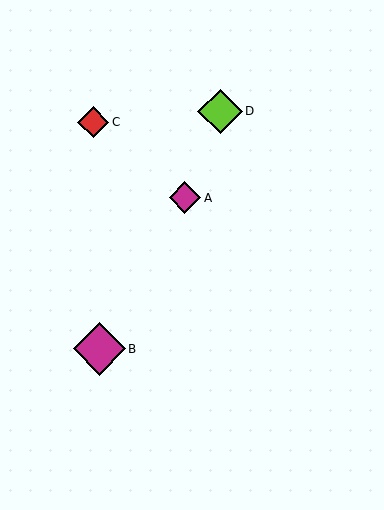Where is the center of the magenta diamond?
The center of the magenta diamond is at (185, 198).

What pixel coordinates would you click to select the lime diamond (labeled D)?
Click at (220, 111) to select the lime diamond D.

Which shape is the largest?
The magenta diamond (labeled B) is the largest.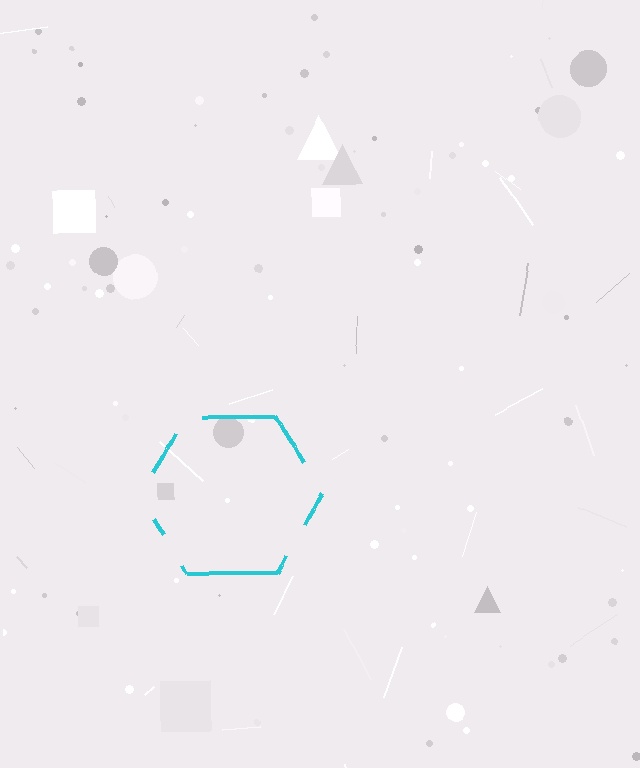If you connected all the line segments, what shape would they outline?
They would outline a hexagon.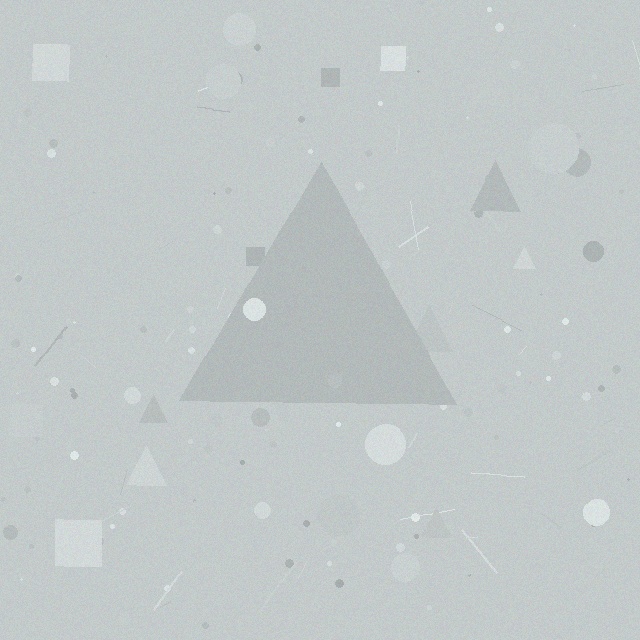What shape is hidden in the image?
A triangle is hidden in the image.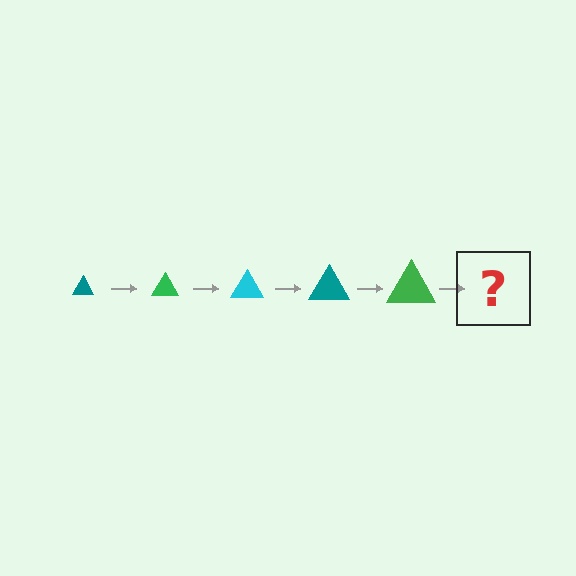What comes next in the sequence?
The next element should be a cyan triangle, larger than the previous one.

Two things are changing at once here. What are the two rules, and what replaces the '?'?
The two rules are that the triangle grows larger each step and the color cycles through teal, green, and cyan. The '?' should be a cyan triangle, larger than the previous one.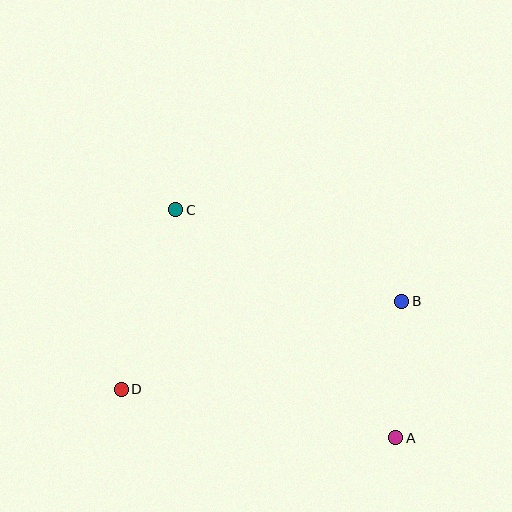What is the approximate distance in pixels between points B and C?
The distance between B and C is approximately 244 pixels.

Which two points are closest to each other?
Points A and B are closest to each other.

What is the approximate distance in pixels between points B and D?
The distance between B and D is approximately 294 pixels.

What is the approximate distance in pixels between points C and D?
The distance between C and D is approximately 188 pixels.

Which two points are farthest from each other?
Points A and C are farthest from each other.